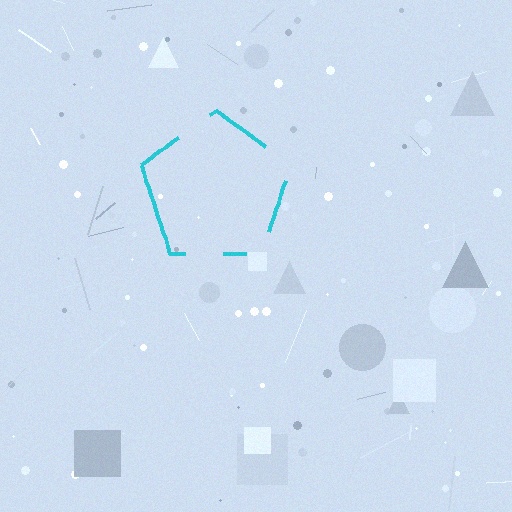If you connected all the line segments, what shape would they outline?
They would outline a pentagon.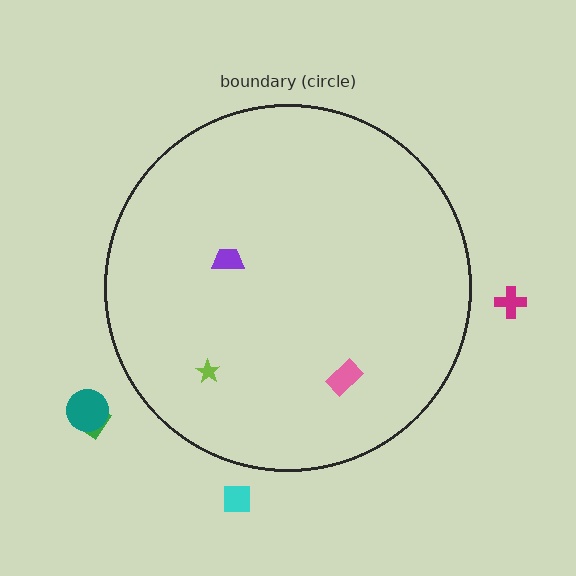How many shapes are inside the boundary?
3 inside, 4 outside.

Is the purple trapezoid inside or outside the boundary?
Inside.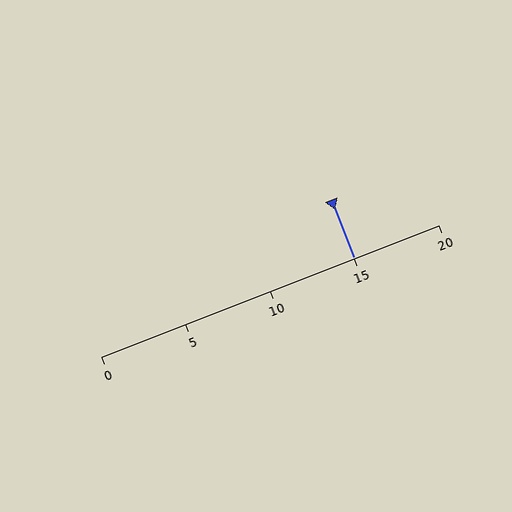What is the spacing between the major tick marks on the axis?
The major ticks are spaced 5 apart.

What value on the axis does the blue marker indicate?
The marker indicates approximately 15.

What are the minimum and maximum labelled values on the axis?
The axis runs from 0 to 20.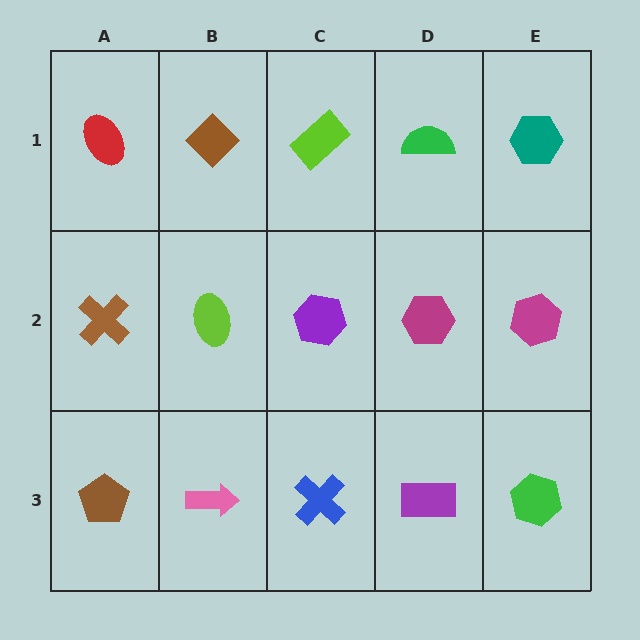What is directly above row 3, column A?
A brown cross.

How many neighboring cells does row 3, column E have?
2.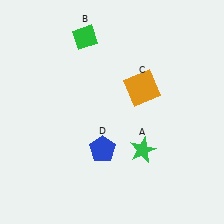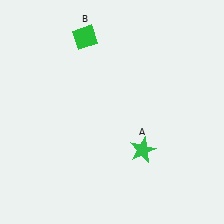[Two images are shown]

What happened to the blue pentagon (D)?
The blue pentagon (D) was removed in Image 2. It was in the bottom-left area of Image 1.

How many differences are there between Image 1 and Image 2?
There are 2 differences between the two images.